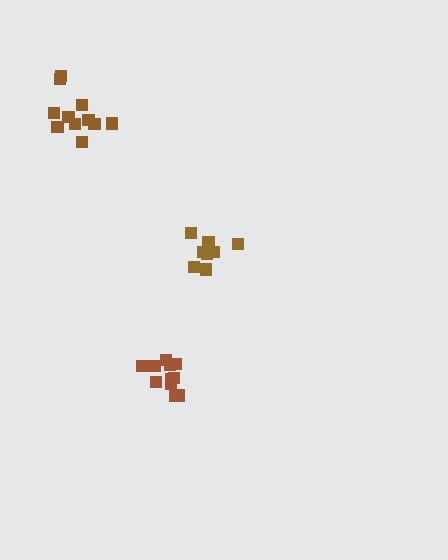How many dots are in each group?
Group 1: 9 dots, Group 2: 11 dots, Group 3: 11 dots (31 total).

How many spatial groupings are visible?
There are 3 spatial groupings.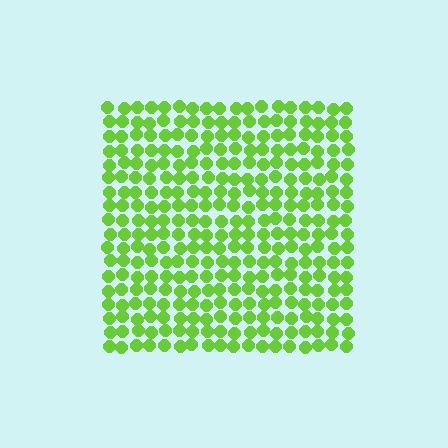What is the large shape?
The large shape is a square.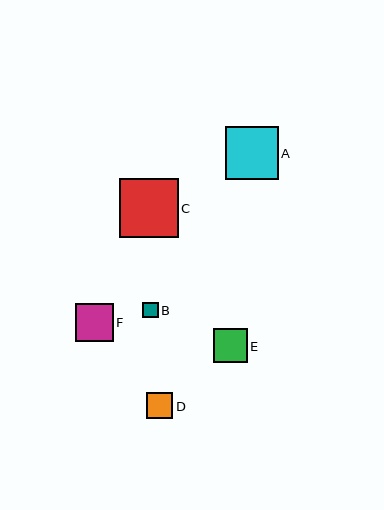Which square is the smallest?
Square B is the smallest with a size of approximately 15 pixels.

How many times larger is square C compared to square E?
Square C is approximately 1.7 times the size of square E.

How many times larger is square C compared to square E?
Square C is approximately 1.7 times the size of square E.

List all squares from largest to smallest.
From largest to smallest: C, A, F, E, D, B.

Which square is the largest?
Square C is the largest with a size of approximately 58 pixels.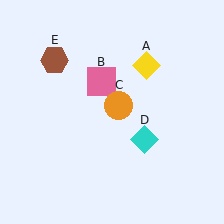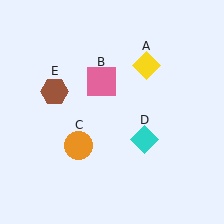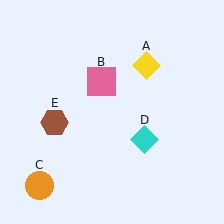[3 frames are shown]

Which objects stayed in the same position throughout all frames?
Yellow diamond (object A) and pink square (object B) and cyan diamond (object D) remained stationary.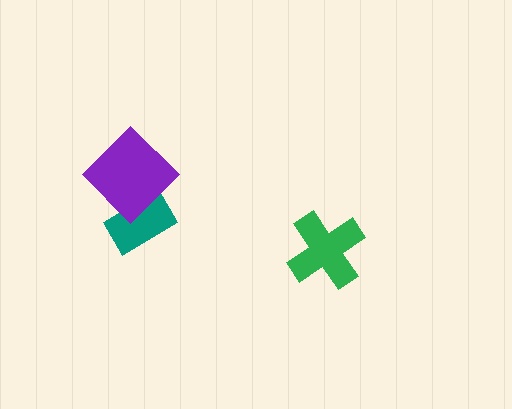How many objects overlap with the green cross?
0 objects overlap with the green cross.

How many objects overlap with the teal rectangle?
1 object overlaps with the teal rectangle.